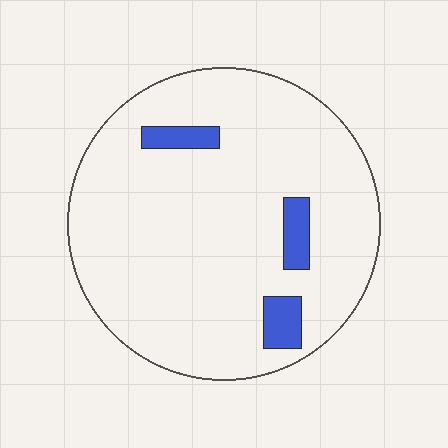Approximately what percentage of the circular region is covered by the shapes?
Approximately 10%.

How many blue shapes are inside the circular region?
3.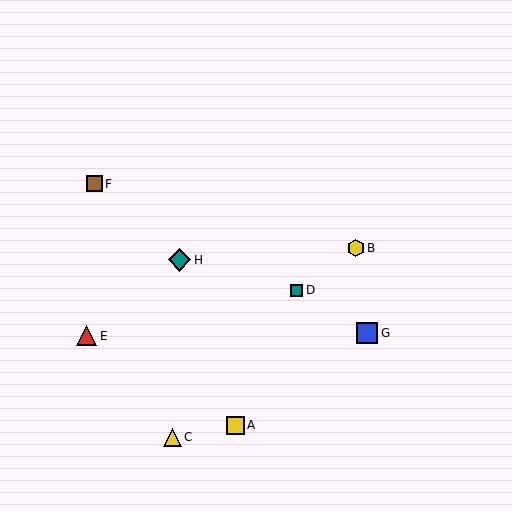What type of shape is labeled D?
Shape D is a teal square.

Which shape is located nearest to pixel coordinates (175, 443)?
The yellow triangle (labeled C) at (172, 437) is nearest to that location.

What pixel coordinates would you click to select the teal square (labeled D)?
Click at (297, 290) to select the teal square D.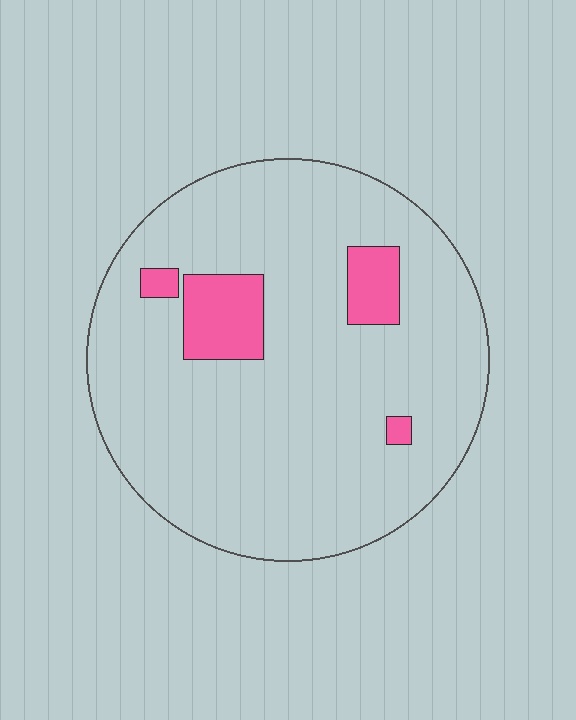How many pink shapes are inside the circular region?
4.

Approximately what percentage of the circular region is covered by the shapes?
Approximately 10%.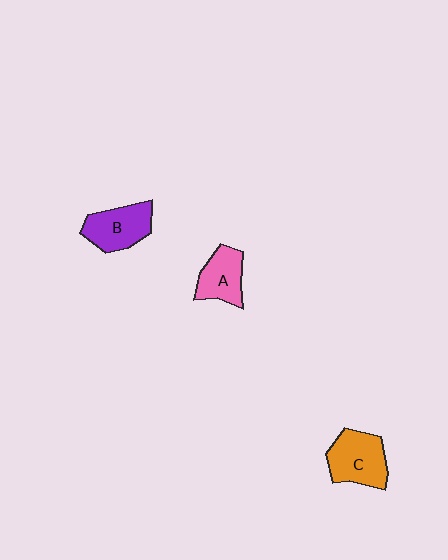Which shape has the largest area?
Shape C (orange).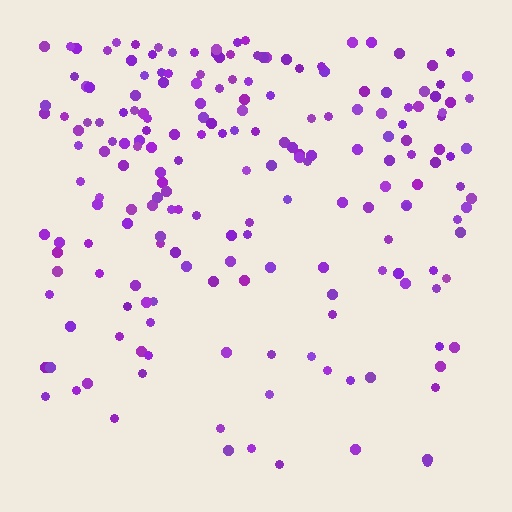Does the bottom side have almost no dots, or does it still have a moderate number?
Still a moderate number, just noticeably fewer than the top.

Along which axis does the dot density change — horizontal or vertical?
Vertical.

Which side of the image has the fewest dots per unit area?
The bottom.